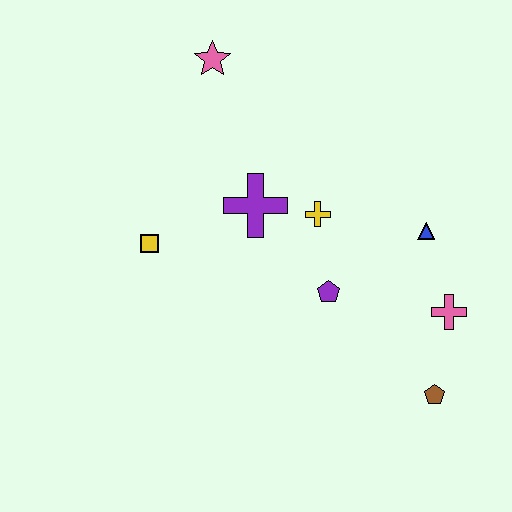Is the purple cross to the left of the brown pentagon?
Yes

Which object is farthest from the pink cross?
The pink star is farthest from the pink cross.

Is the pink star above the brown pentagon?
Yes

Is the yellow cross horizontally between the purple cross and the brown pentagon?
Yes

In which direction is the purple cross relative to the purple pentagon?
The purple cross is above the purple pentagon.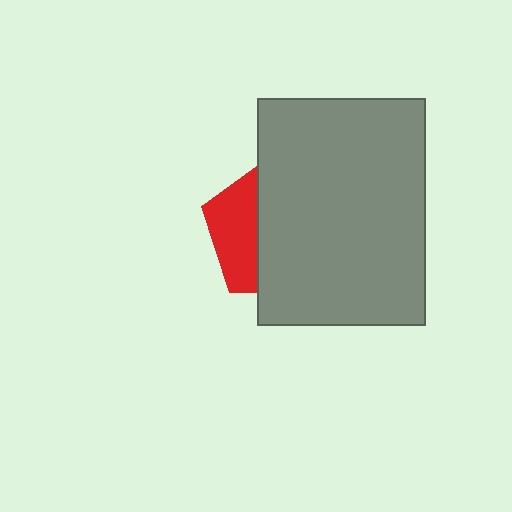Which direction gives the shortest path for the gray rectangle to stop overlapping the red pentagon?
Moving right gives the shortest separation.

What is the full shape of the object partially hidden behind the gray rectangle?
The partially hidden object is a red pentagon.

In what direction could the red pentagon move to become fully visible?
The red pentagon could move left. That would shift it out from behind the gray rectangle entirely.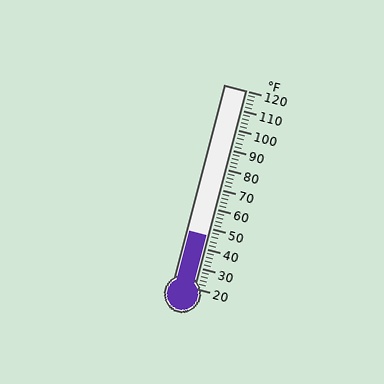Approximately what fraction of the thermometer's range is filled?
The thermometer is filled to approximately 25% of its range.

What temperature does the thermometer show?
The thermometer shows approximately 46°F.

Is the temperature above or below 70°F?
The temperature is below 70°F.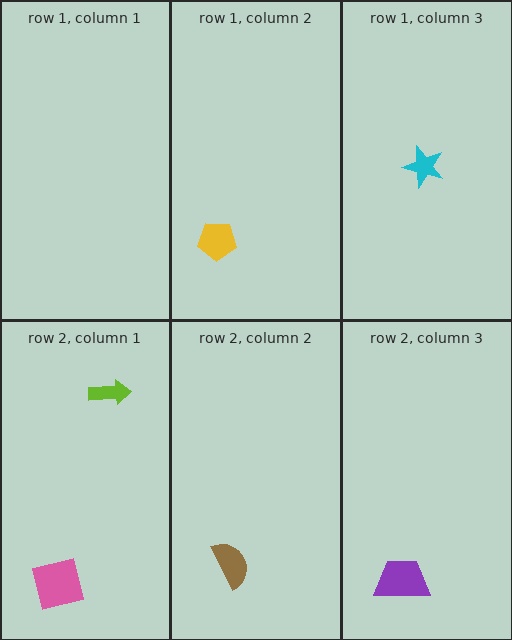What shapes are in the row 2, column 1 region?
The lime arrow, the pink square.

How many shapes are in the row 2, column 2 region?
1.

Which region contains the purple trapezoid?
The row 2, column 3 region.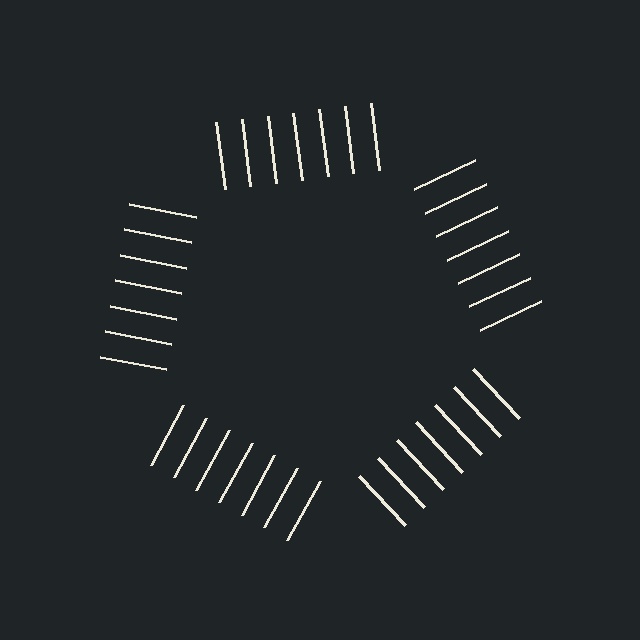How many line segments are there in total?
35 — 7 along each of the 5 edges.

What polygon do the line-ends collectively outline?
An illusory pentagon — the line segments terminate on its edges but no continuous stroke is drawn.